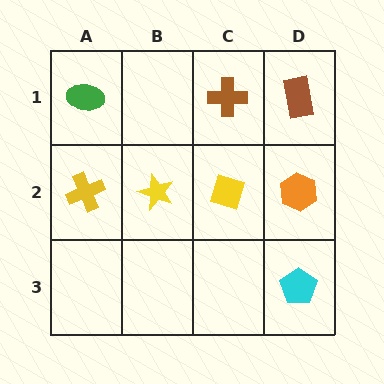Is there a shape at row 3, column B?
No, that cell is empty.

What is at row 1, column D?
A brown rectangle.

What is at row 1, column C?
A brown cross.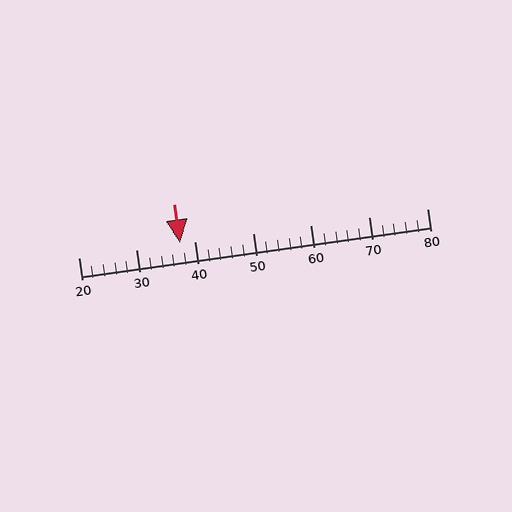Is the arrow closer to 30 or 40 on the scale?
The arrow is closer to 40.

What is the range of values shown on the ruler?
The ruler shows values from 20 to 80.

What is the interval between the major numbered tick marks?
The major tick marks are spaced 10 units apart.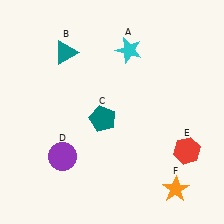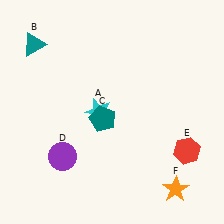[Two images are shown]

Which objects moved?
The objects that moved are: the cyan star (A), the teal triangle (B).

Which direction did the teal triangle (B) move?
The teal triangle (B) moved left.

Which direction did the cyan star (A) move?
The cyan star (A) moved down.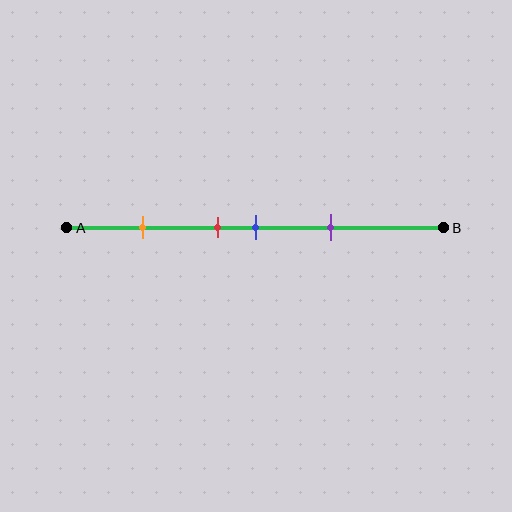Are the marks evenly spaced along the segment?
No, the marks are not evenly spaced.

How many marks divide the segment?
There are 4 marks dividing the segment.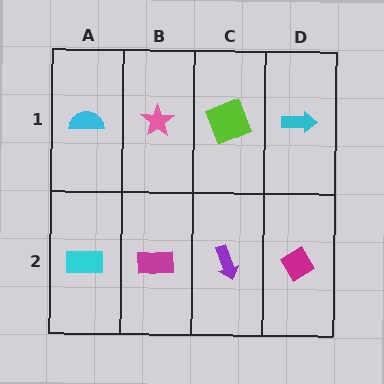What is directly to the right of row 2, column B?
A purple arrow.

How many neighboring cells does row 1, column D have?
2.